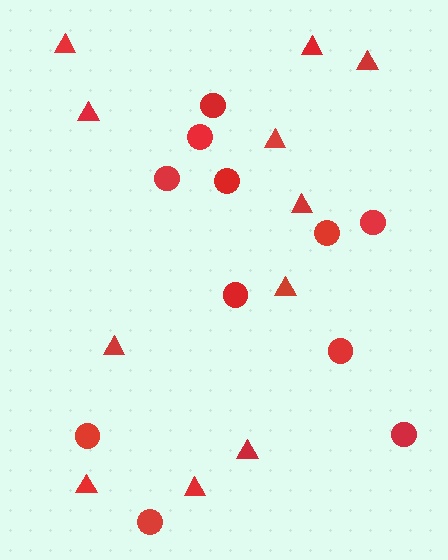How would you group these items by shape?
There are 2 groups: one group of triangles (11) and one group of circles (11).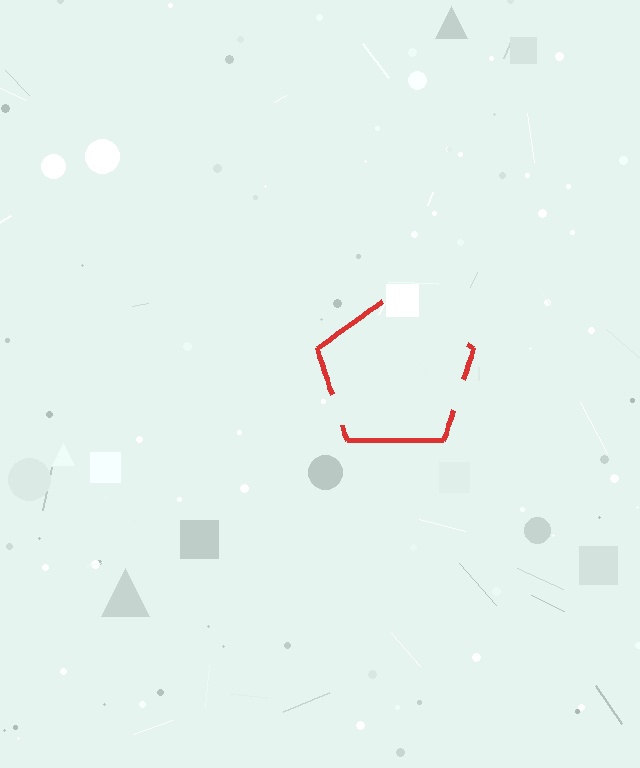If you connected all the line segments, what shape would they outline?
They would outline a pentagon.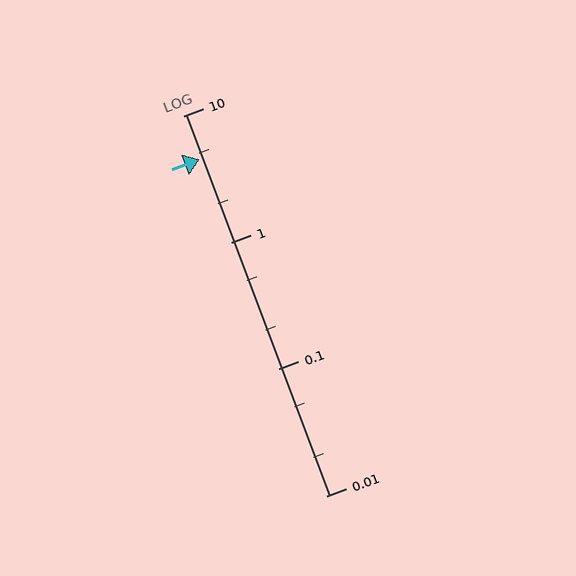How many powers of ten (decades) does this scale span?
The scale spans 3 decades, from 0.01 to 10.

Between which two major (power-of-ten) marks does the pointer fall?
The pointer is between 1 and 10.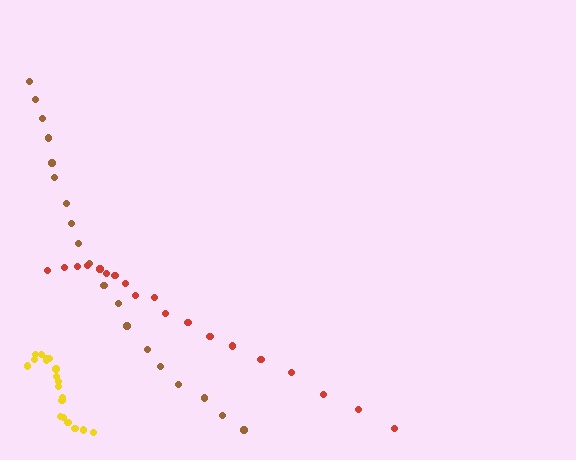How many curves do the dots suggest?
There are 3 distinct paths.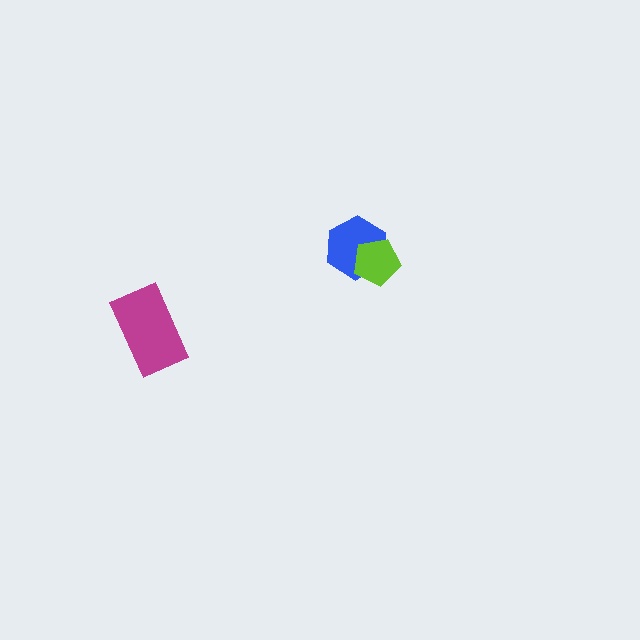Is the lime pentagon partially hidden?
No, no other shape covers it.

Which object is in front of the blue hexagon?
The lime pentagon is in front of the blue hexagon.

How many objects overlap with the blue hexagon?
1 object overlaps with the blue hexagon.